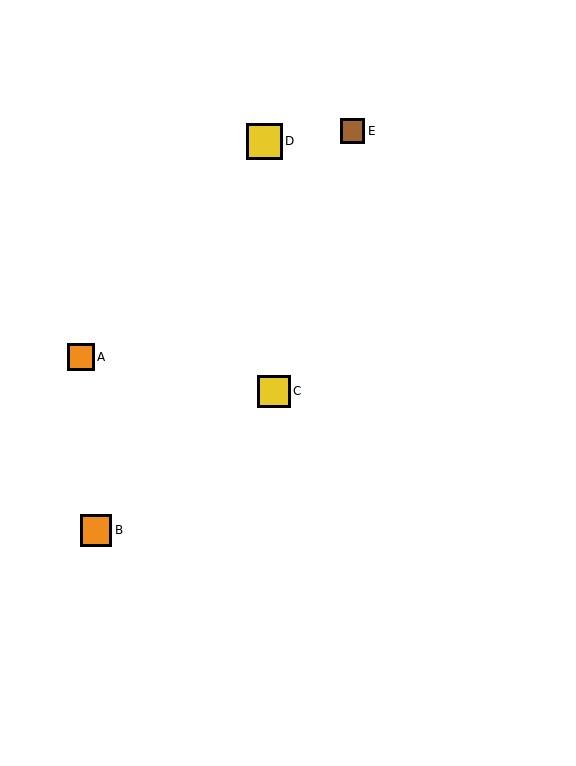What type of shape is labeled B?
Shape B is an orange square.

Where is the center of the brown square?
The center of the brown square is at (353, 131).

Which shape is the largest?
The yellow square (labeled D) is the largest.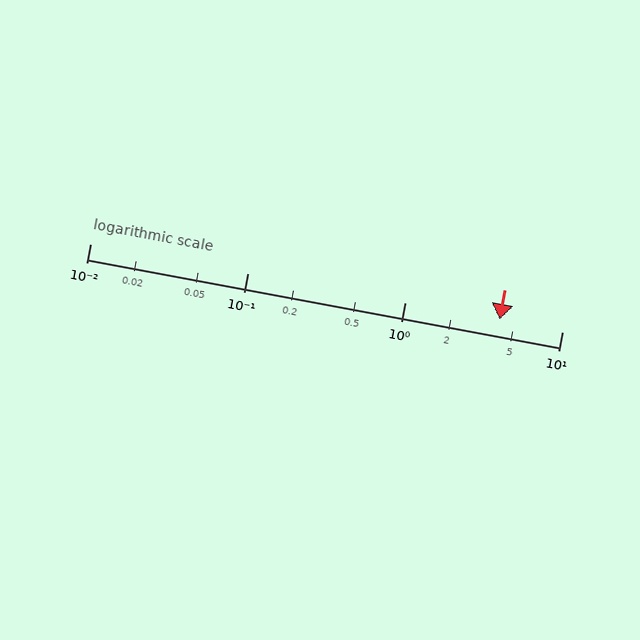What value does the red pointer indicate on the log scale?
The pointer indicates approximately 4.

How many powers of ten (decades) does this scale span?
The scale spans 3 decades, from 0.01 to 10.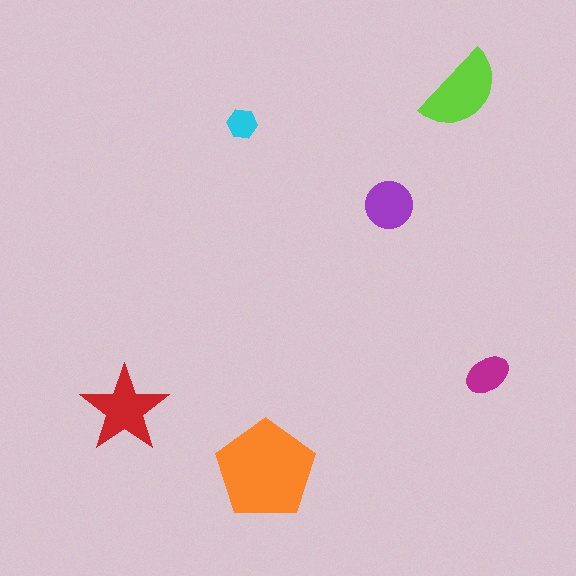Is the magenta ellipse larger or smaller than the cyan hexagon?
Larger.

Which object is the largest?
The orange pentagon.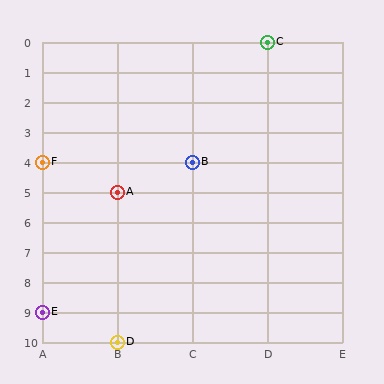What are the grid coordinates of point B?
Point B is at grid coordinates (C, 4).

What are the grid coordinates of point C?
Point C is at grid coordinates (D, 0).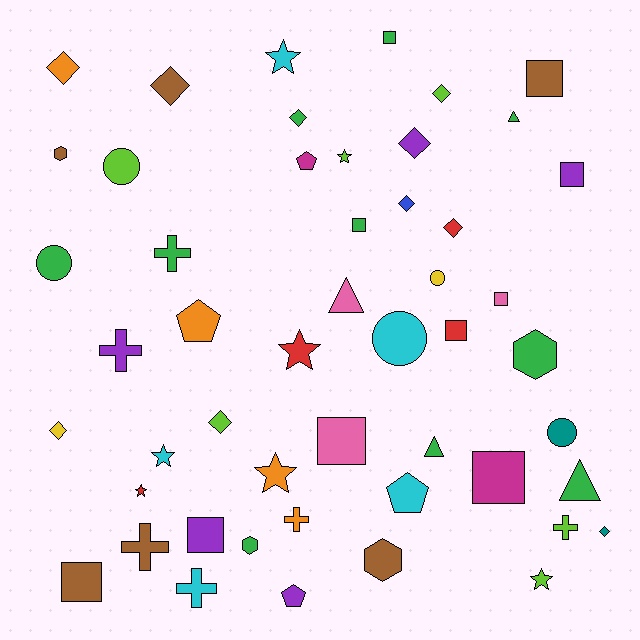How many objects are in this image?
There are 50 objects.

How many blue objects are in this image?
There is 1 blue object.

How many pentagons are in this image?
There are 4 pentagons.